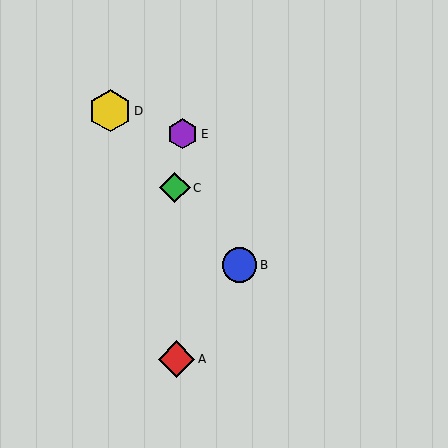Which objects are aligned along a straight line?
Objects B, C, D are aligned along a straight line.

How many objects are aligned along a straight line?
3 objects (B, C, D) are aligned along a straight line.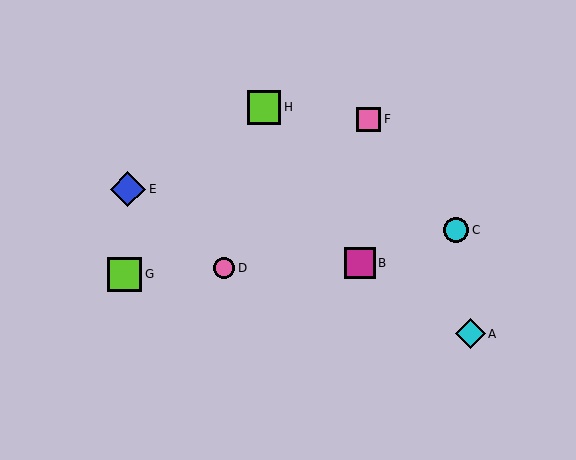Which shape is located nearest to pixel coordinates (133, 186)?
The blue diamond (labeled E) at (128, 189) is nearest to that location.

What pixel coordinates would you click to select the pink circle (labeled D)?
Click at (224, 268) to select the pink circle D.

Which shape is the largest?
The blue diamond (labeled E) is the largest.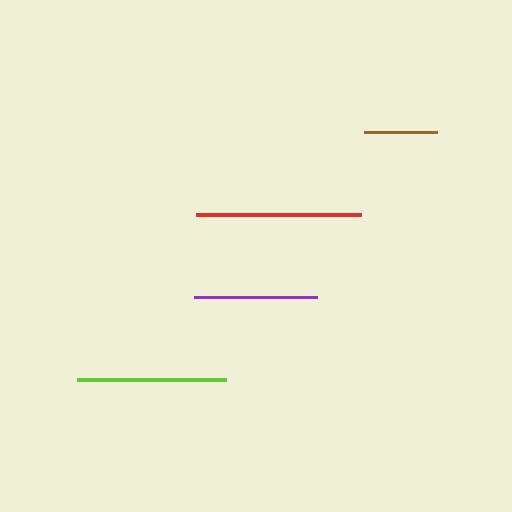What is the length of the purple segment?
The purple segment is approximately 123 pixels long.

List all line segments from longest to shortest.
From longest to shortest: red, lime, purple, brown.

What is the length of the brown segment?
The brown segment is approximately 73 pixels long.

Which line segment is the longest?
The red line is the longest at approximately 165 pixels.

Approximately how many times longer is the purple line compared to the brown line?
The purple line is approximately 1.7 times the length of the brown line.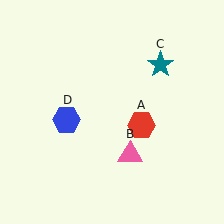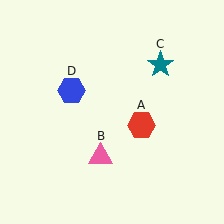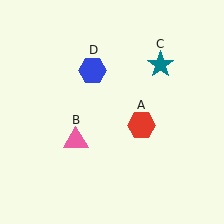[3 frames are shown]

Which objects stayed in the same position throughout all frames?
Red hexagon (object A) and teal star (object C) remained stationary.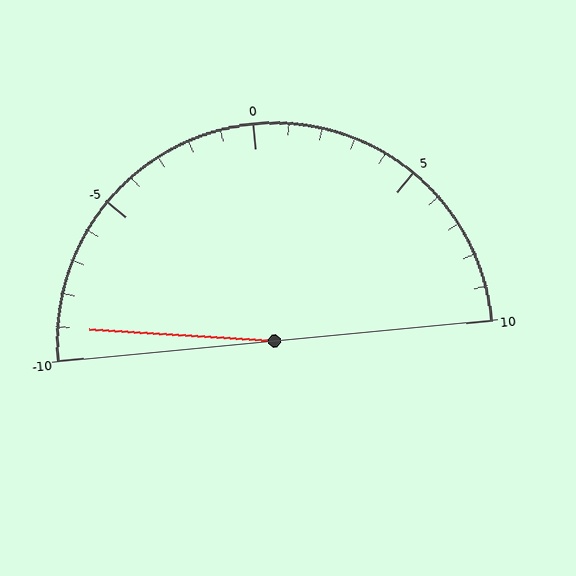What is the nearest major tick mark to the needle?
The nearest major tick mark is -10.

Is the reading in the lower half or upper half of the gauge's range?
The reading is in the lower half of the range (-10 to 10).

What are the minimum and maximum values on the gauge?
The gauge ranges from -10 to 10.